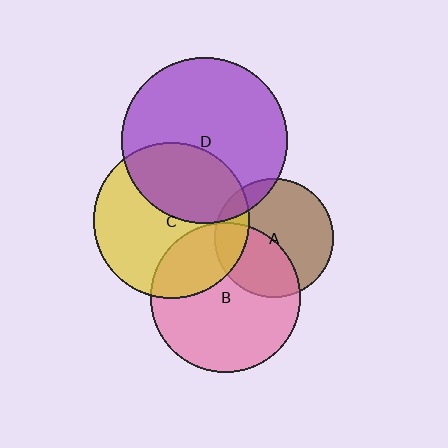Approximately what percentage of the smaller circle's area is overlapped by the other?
Approximately 40%.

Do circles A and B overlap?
Yes.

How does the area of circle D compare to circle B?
Approximately 1.2 times.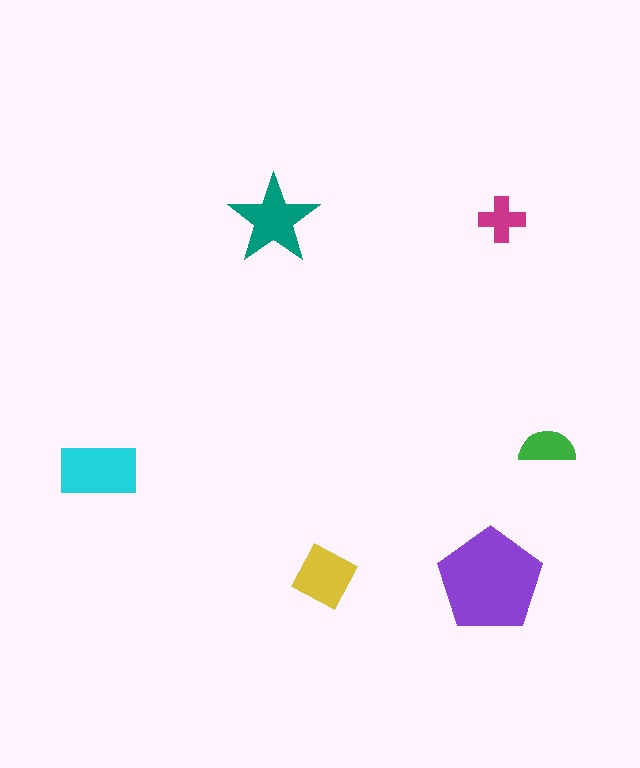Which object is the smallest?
The magenta cross.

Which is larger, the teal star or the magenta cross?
The teal star.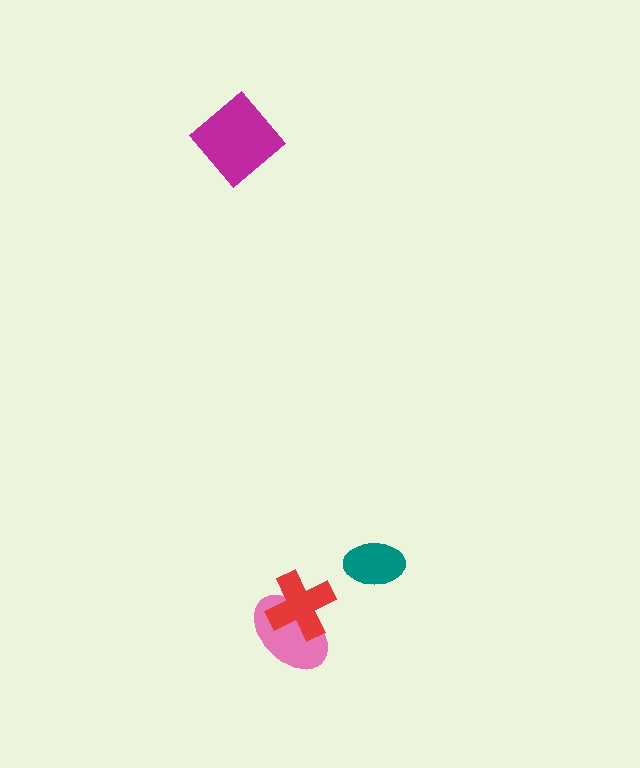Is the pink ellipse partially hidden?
Yes, it is partially covered by another shape.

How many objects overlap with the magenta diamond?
0 objects overlap with the magenta diamond.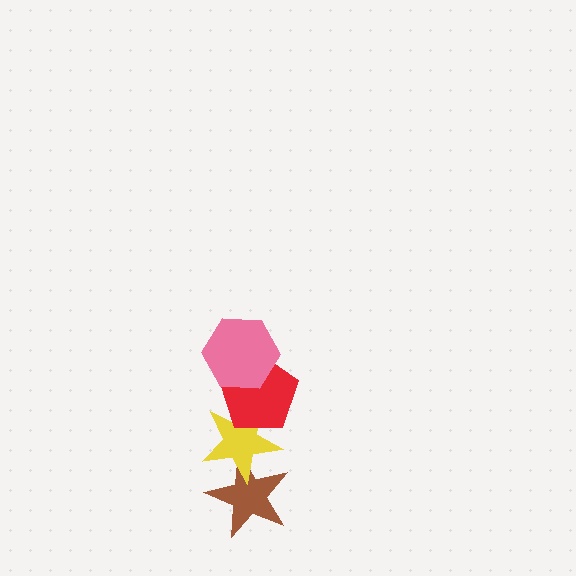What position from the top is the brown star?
The brown star is 4th from the top.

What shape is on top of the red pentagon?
The pink hexagon is on top of the red pentagon.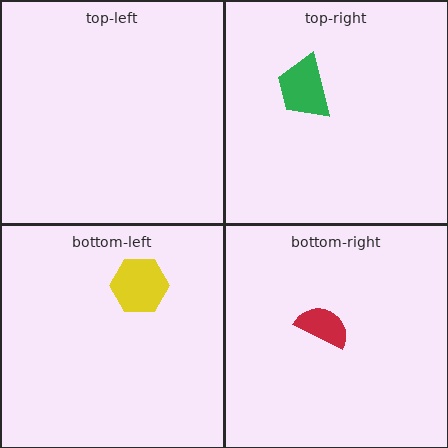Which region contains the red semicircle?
The bottom-right region.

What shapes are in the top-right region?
The green trapezoid.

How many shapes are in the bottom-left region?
1.